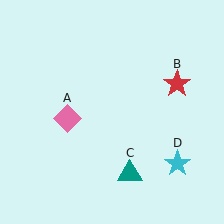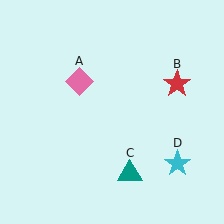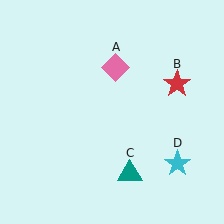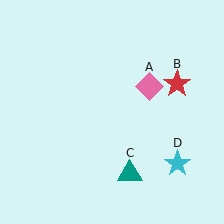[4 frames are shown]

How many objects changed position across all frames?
1 object changed position: pink diamond (object A).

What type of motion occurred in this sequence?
The pink diamond (object A) rotated clockwise around the center of the scene.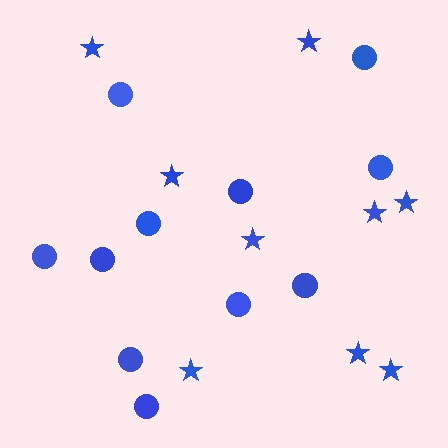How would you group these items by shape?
There are 2 groups: one group of circles (11) and one group of stars (9).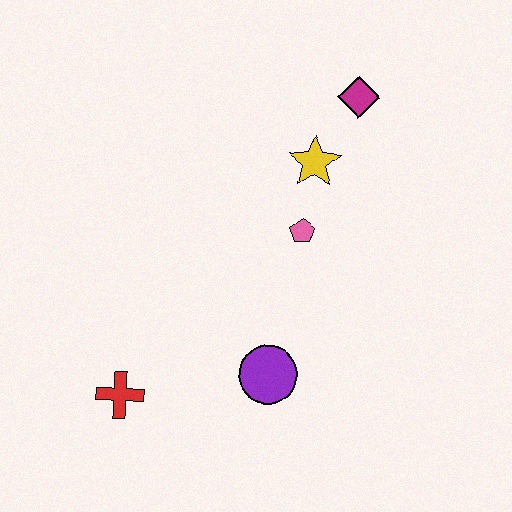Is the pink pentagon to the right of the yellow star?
No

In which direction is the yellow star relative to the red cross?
The yellow star is above the red cross.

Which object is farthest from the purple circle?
The magenta diamond is farthest from the purple circle.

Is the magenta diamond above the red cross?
Yes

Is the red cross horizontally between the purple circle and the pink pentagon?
No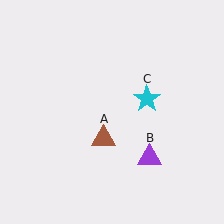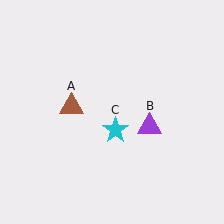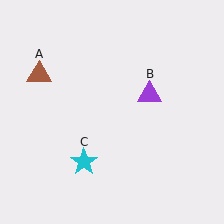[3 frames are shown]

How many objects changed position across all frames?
3 objects changed position: brown triangle (object A), purple triangle (object B), cyan star (object C).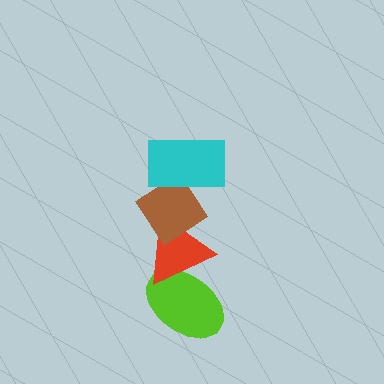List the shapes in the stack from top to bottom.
From top to bottom: the cyan rectangle, the brown diamond, the red triangle, the lime ellipse.